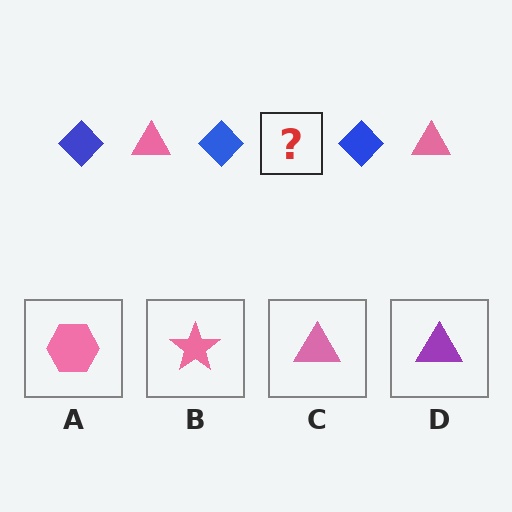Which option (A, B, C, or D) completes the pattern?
C.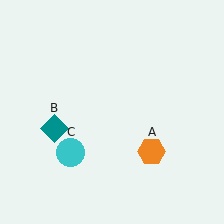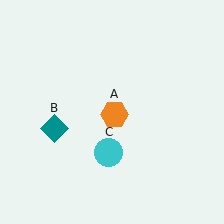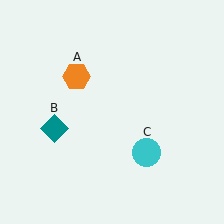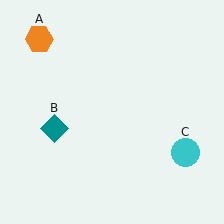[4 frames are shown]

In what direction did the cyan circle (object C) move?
The cyan circle (object C) moved right.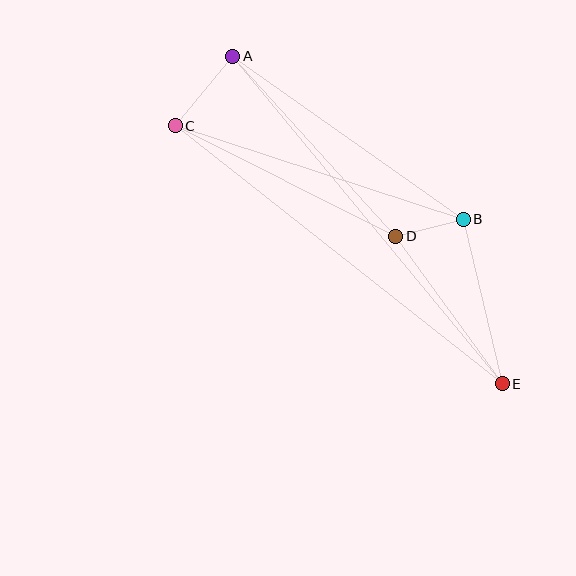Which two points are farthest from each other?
Points A and E are farthest from each other.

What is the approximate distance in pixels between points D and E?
The distance between D and E is approximately 182 pixels.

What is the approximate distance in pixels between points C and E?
The distance between C and E is approximately 417 pixels.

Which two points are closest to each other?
Points B and D are closest to each other.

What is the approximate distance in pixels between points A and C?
The distance between A and C is approximately 90 pixels.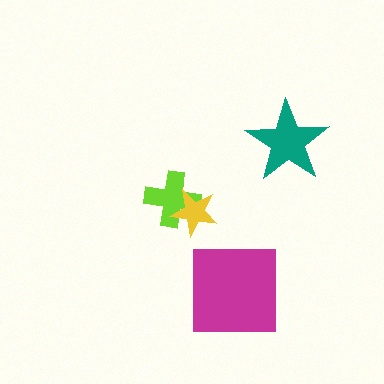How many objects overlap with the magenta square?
0 objects overlap with the magenta square.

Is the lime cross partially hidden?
Yes, it is partially covered by another shape.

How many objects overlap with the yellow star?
1 object overlaps with the yellow star.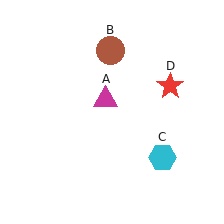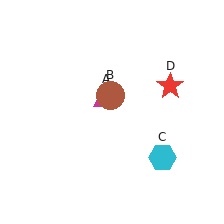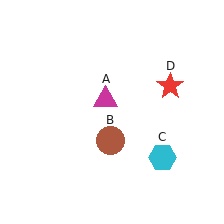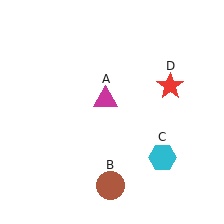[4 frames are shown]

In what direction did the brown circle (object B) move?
The brown circle (object B) moved down.